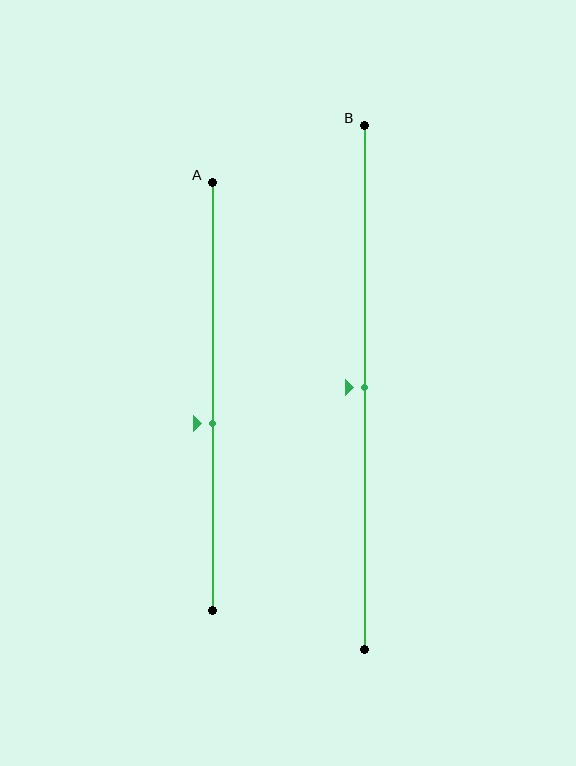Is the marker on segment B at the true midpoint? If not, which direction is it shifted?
Yes, the marker on segment B is at the true midpoint.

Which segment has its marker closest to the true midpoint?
Segment B has its marker closest to the true midpoint.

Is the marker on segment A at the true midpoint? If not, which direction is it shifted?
No, the marker on segment A is shifted downward by about 6% of the segment length.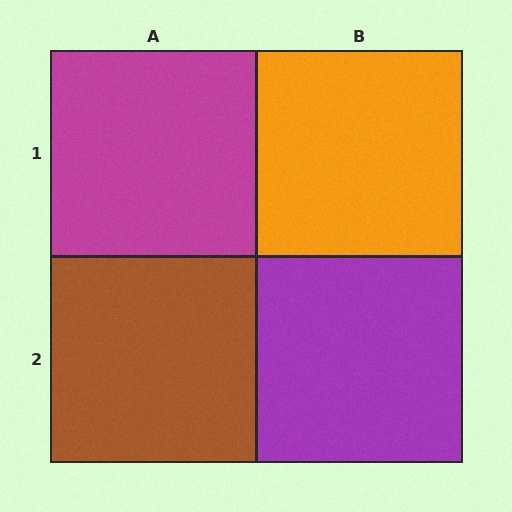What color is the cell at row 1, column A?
Magenta.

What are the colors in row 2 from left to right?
Brown, purple.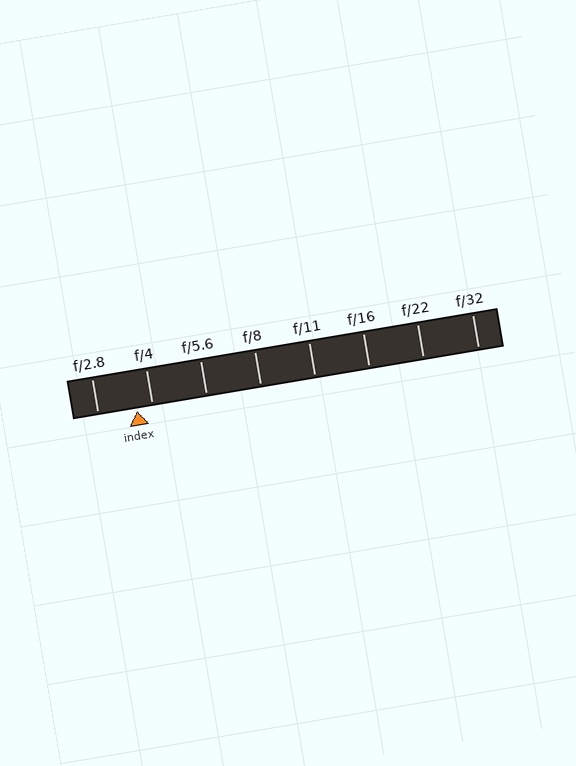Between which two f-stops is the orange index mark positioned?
The index mark is between f/2.8 and f/4.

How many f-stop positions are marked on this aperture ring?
There are 8 f-stop positions marked.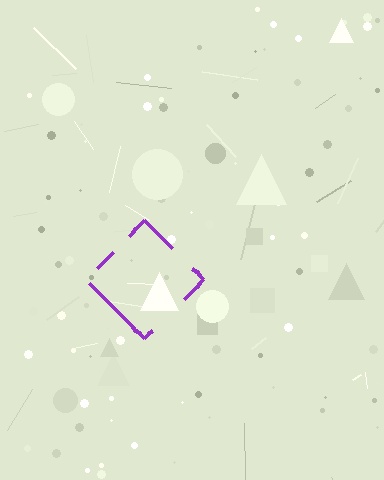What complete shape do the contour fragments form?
The contour fragments form a diamond.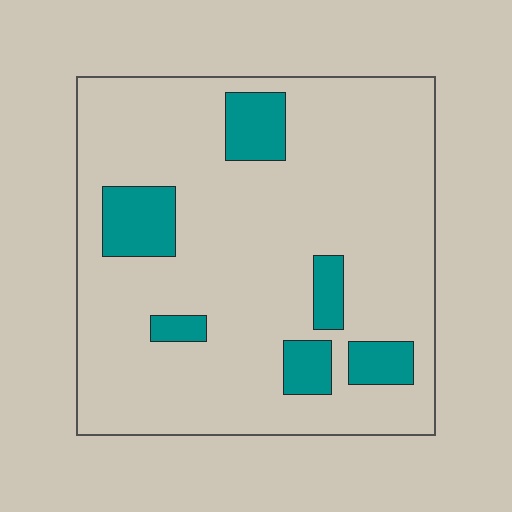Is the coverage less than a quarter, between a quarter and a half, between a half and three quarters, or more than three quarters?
Less than a quarter.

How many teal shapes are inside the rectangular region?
6.